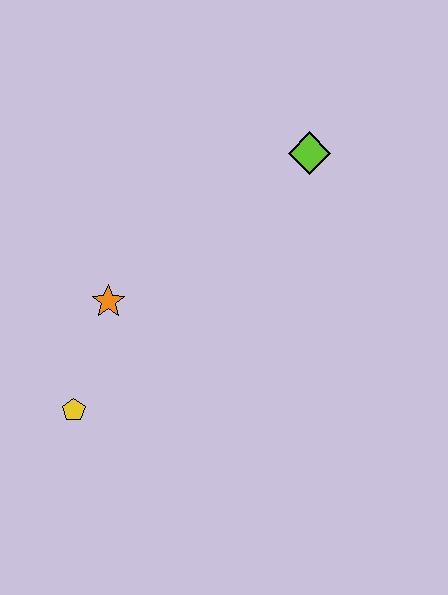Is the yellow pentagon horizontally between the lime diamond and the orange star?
No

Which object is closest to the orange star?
The yellow pentagon is closest to the orange star.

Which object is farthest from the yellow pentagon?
The lime diamond is farthest from the yellow pentagon.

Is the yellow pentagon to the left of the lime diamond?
Yes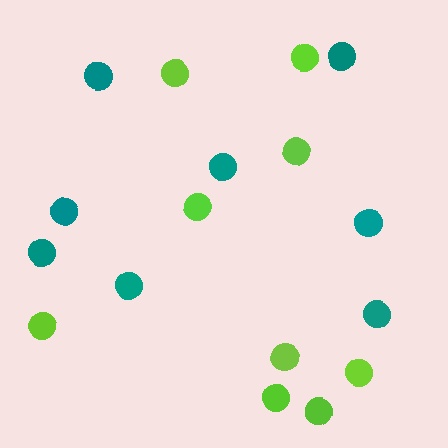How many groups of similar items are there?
There are 2 groups: one group of teal circles (8) and one group of lime circles (9).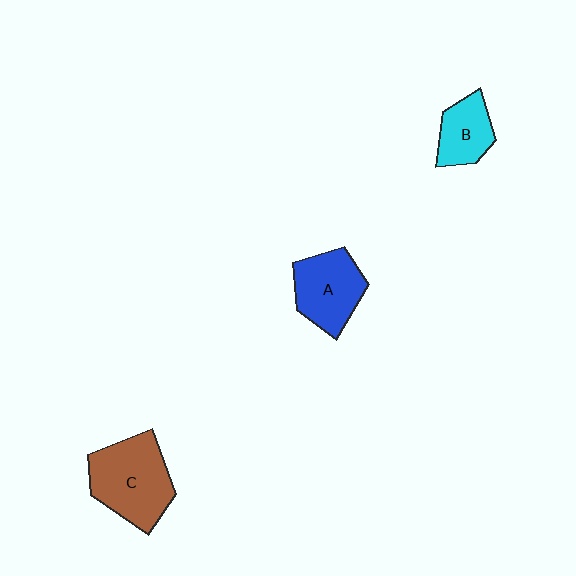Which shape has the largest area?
Shape C (brown).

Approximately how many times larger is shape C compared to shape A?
Approximately 1.3 times.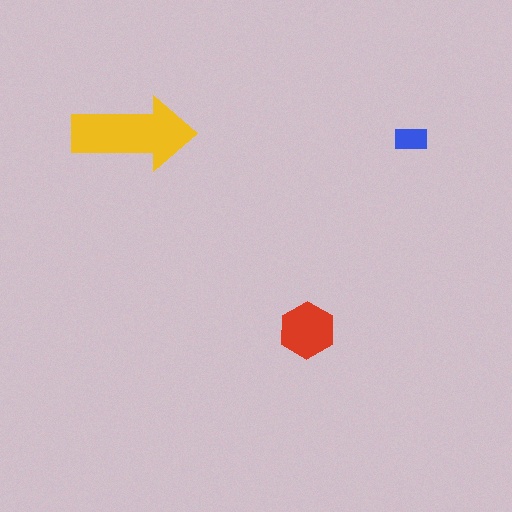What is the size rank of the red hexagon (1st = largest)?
2nd.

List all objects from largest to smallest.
The yellow arrow, the red hexagon, the blue rectangle.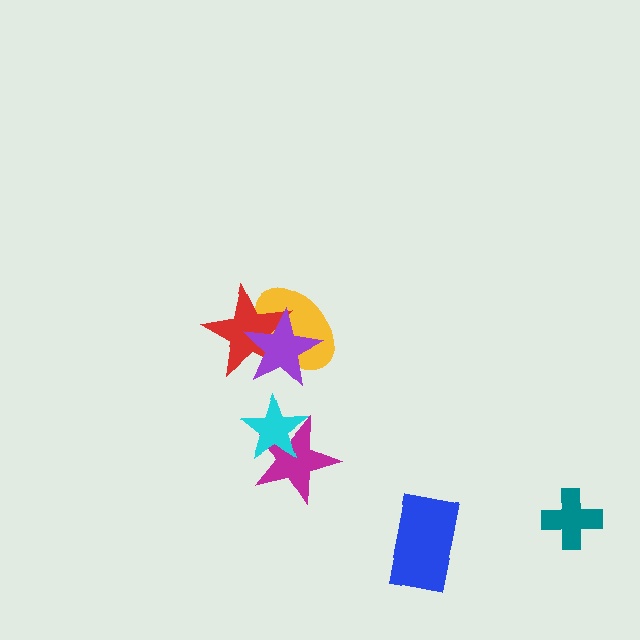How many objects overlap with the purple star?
2 objects overlap with the purple star.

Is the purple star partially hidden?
No, no other shape covers it.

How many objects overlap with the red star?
2 objects overlap with the red star.